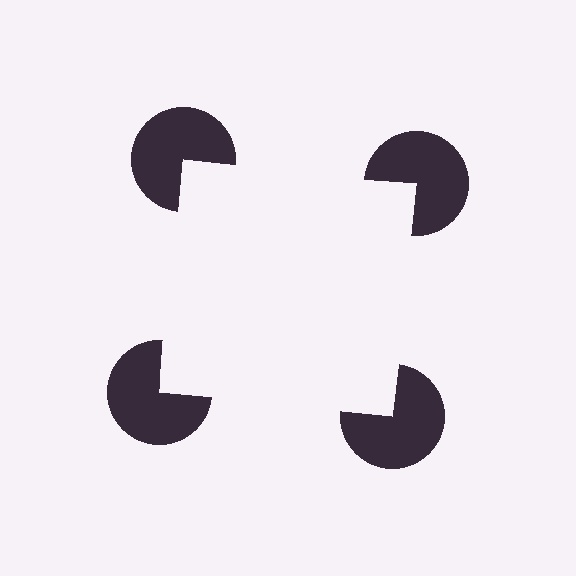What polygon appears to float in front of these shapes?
An illusory square — its edges are inferred from the aligned wedge cuts in the pac-man discs, not physically drawn.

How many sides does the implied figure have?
4 sides.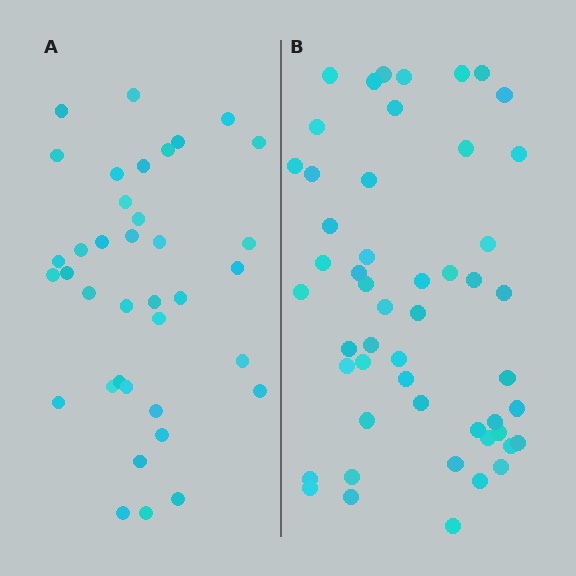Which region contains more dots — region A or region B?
Region B (the right region) has more dots.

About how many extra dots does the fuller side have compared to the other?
Region B has approximately 15 more dots than region A.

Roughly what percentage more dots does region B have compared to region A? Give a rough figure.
About 40% more.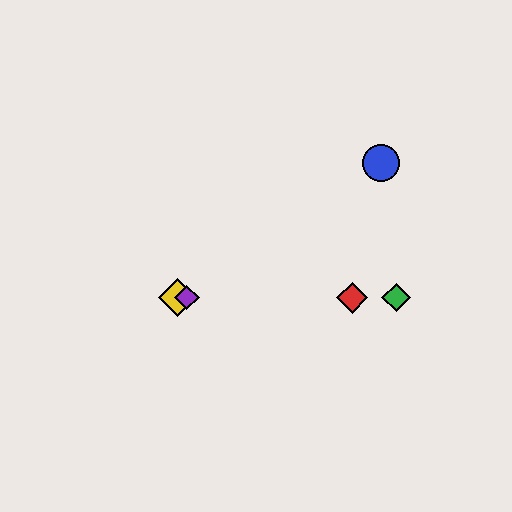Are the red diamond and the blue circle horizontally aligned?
No, the red diamond is at y≈298 and the blue circle is at y≈163.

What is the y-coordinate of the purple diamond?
The purple diamond is at y≈298.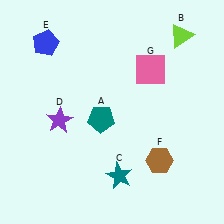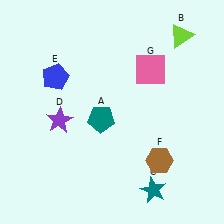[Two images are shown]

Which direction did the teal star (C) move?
The teal star (C) moved right.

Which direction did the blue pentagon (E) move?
The blue pentagon (E) moved down.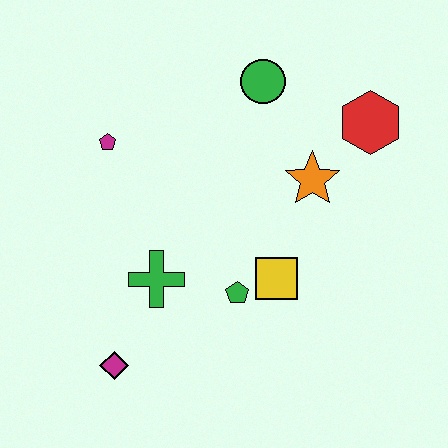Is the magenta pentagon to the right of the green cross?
No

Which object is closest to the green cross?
The green pentagon is closest to the green cross.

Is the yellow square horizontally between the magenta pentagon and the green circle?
No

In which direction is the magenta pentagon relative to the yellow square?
The magenta pentagon is to the left of the yellow square.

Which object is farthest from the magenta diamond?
The red hexagon is farthest from the magenta diamond.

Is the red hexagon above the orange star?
Yes